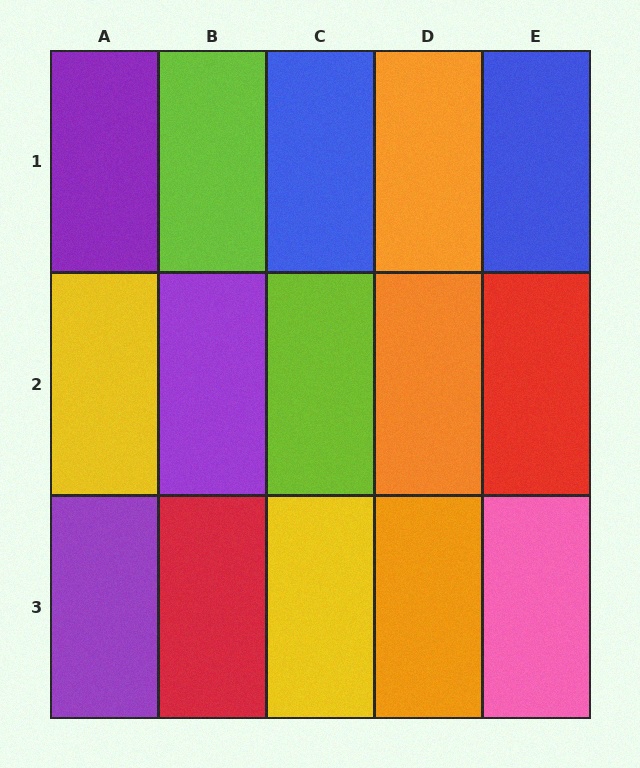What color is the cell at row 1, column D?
Orange.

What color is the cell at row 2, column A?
Yellow.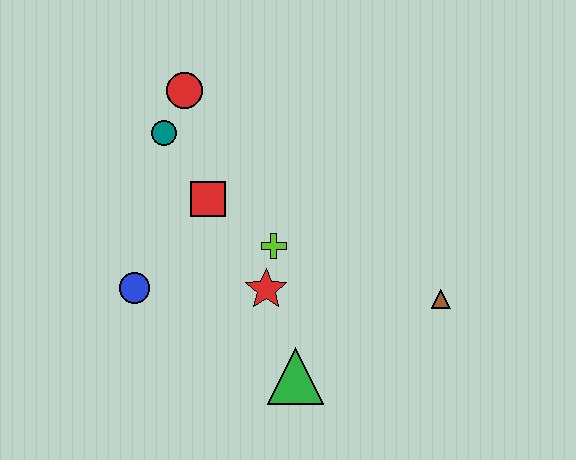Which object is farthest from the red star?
The red circle is farthest from the red star.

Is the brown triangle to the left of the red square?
No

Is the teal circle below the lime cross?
No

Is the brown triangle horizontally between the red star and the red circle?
No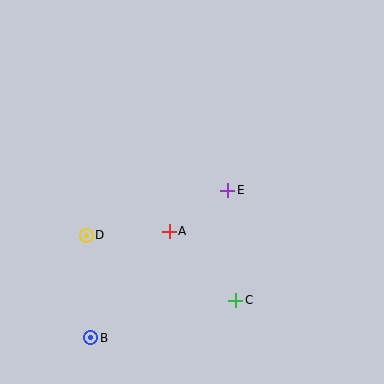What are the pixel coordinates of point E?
Point E is at (228, 190).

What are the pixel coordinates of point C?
Point C is at (236, 300).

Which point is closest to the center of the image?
Point E at (228, 190) is closest to the center.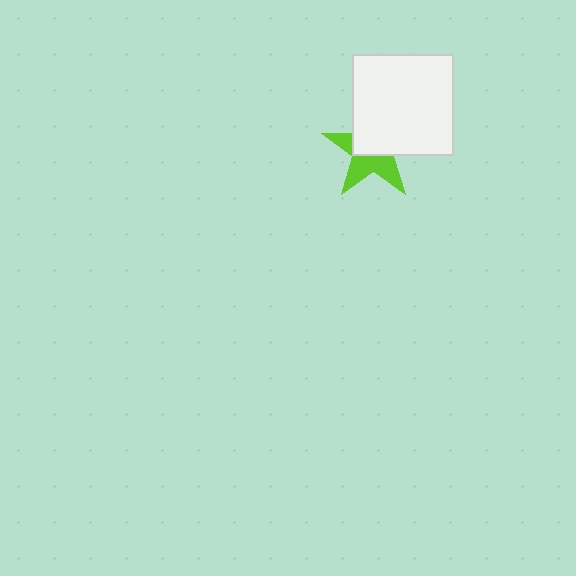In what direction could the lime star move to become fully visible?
The lime star could move toward the lower-left. That would shift it out from behind the white square entirely.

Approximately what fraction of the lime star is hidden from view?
Roughly 52% of the lime star is hidden behind the white square.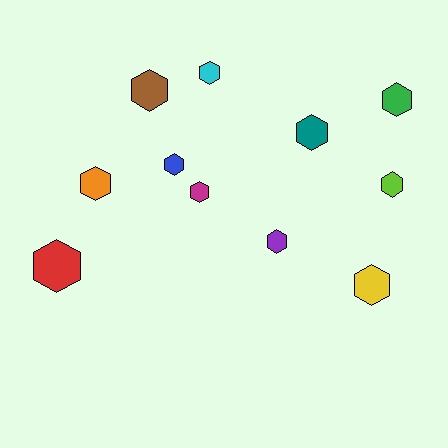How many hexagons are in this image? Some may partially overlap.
There are 11 hexagons.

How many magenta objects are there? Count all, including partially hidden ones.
There is 1 magenta object.